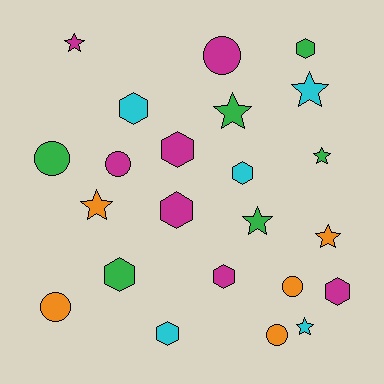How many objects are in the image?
There are 23 objects.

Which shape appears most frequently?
Hexagon, with 9 objects.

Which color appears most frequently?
Magenta, with 7 objects.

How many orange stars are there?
There are 2 orange stars.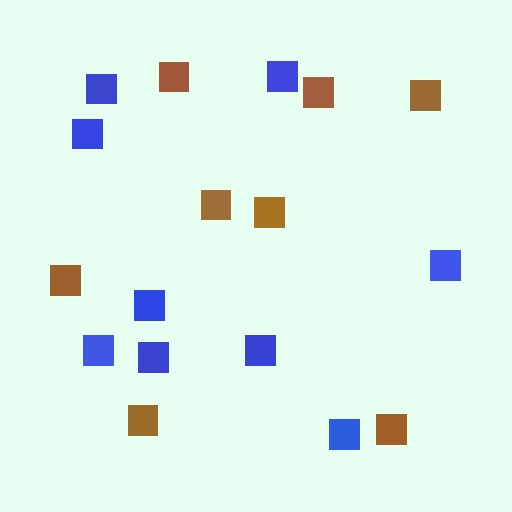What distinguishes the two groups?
There are 2 groups: one group of blue squares (9) and one group of brown squares (8).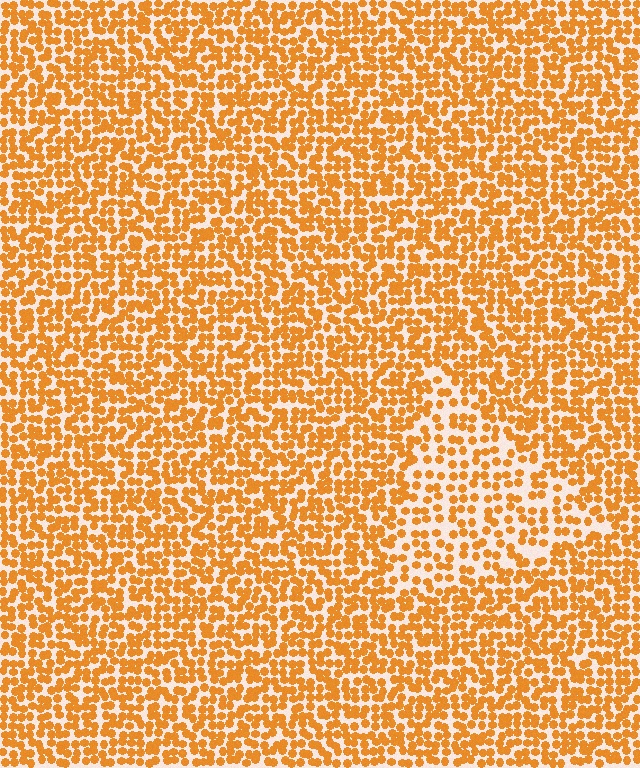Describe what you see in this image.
The image contains small orange elements arranged at two different densities. A triangle-shaped region is visible where the elements are less densely packed than the surrounding area.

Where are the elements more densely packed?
The elements are more densely packed outside the triangle boundary.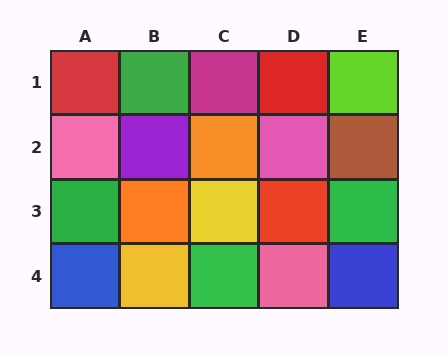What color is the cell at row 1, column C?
Magenta.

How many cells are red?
3 cells are red.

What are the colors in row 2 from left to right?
Pink, purple, orange, pink, brown.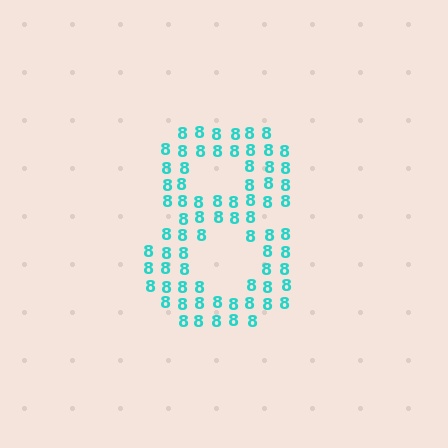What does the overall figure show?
The overall figure shows the digit 8.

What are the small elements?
The small elements are digit 8's.